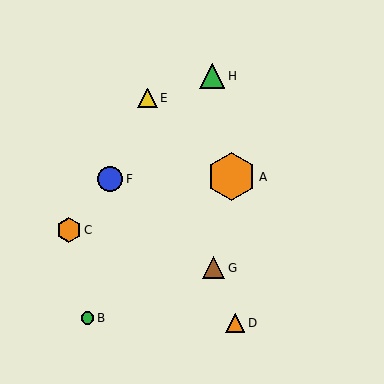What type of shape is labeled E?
Shape E is a yellow triangle.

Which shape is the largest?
The orange hexagon (labeled A) is the largest.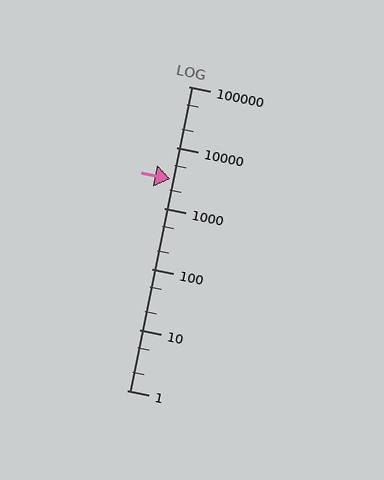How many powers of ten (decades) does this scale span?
The scale spans 5 decades, from 1 to 100000.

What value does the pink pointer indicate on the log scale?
The pointer indicates approximately 3000.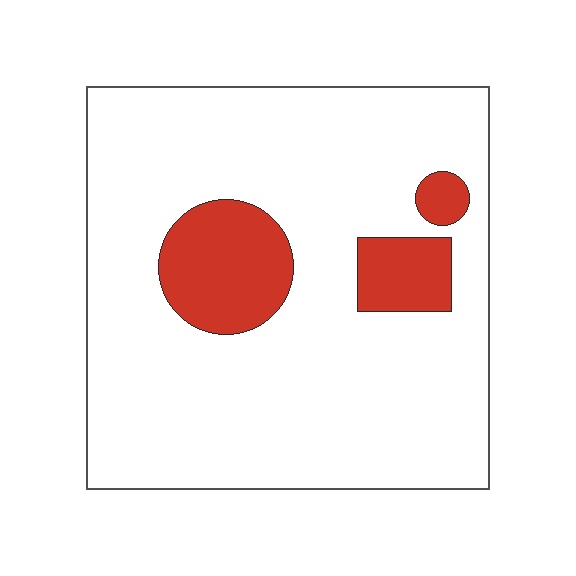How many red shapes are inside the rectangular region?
3.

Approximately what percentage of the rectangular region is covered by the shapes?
Approximately 15%.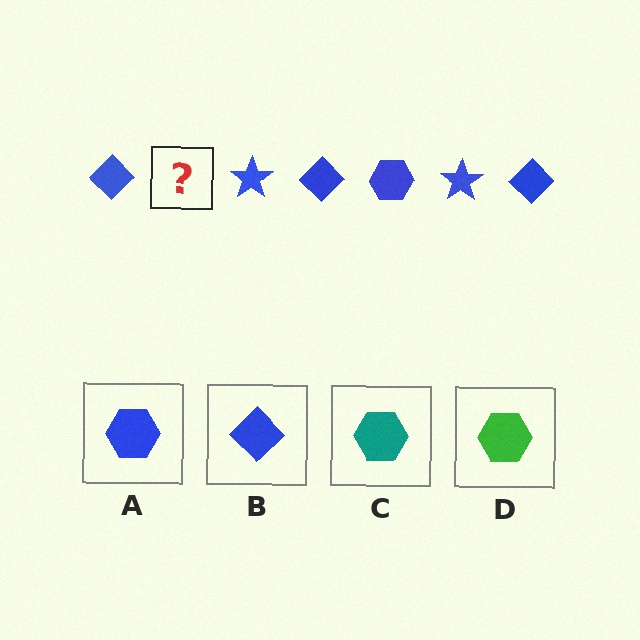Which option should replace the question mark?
Option A.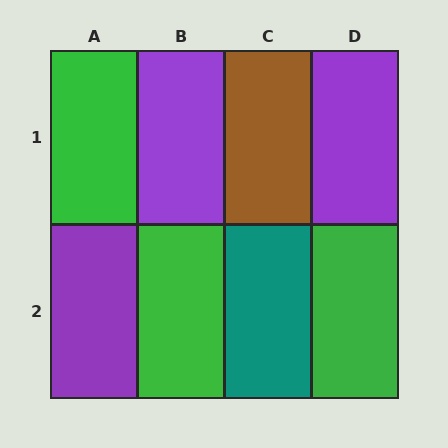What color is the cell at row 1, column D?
Purple.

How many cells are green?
3 cells are green.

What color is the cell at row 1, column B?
Purple.